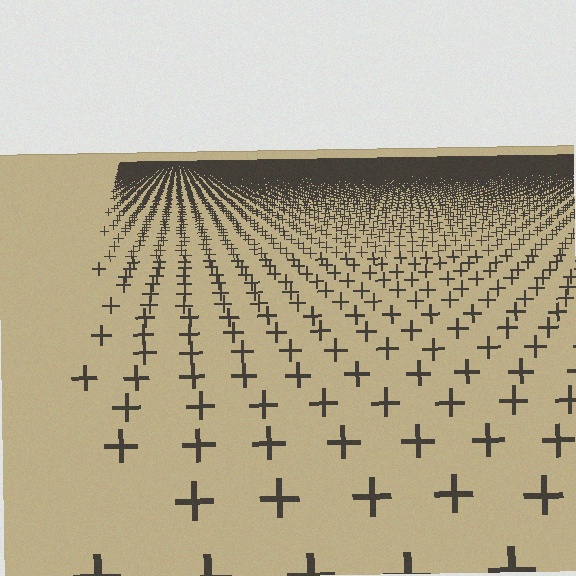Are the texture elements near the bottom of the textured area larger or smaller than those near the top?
Larger. Near the bottom, elements are closer to the viewer and appear at a bigger on-screen size.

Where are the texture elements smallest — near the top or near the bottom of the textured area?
Near the top.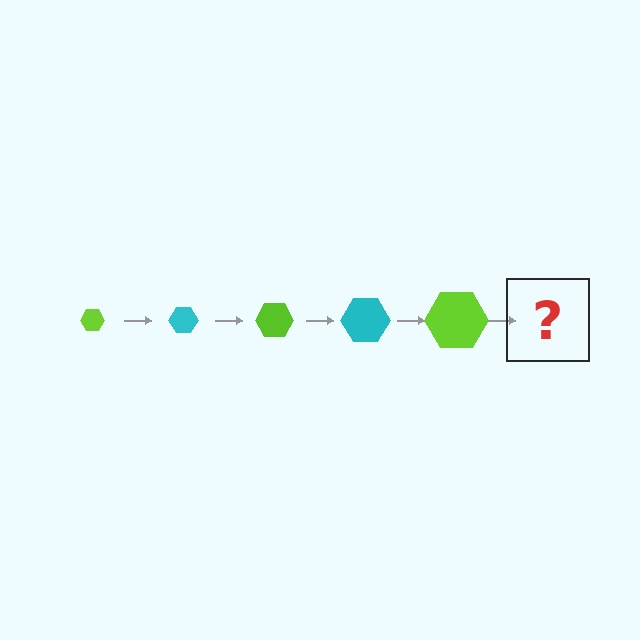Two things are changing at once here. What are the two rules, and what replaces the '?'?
The two rules are that the hexagon grows larger each step and the color cycles through lime and cyan. The '?' should be a cyan hexagon, larger than the previous one.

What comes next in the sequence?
The next element should be a cyan hexagon, larger than the previous one.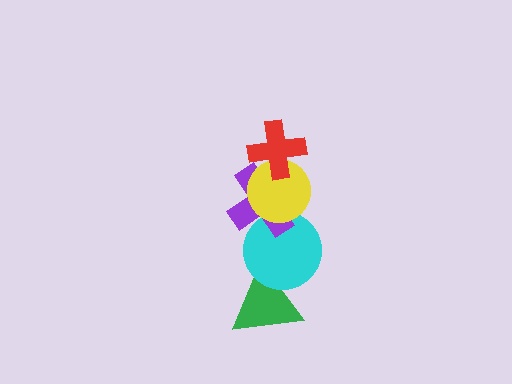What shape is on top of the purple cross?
The yellow circle is on top of the purple cross.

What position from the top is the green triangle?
The green triangle is 5th from the top.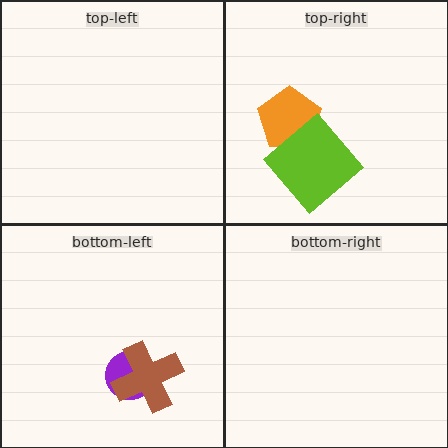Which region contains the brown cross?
The bottom-left region.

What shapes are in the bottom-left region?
The purple circle, the brown cross.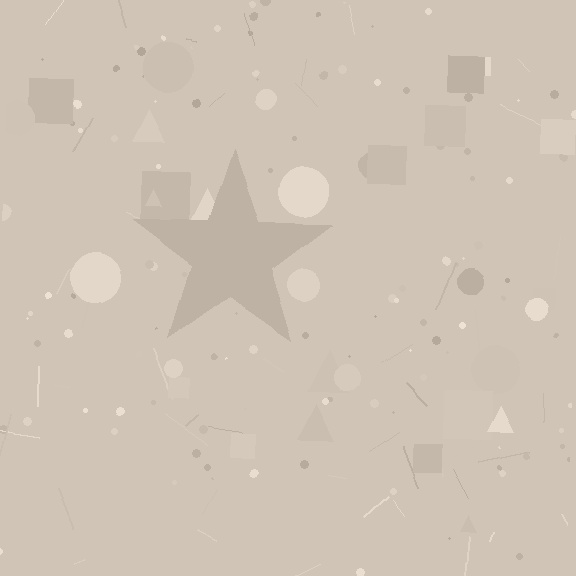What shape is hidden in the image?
A star is hidden in the image.